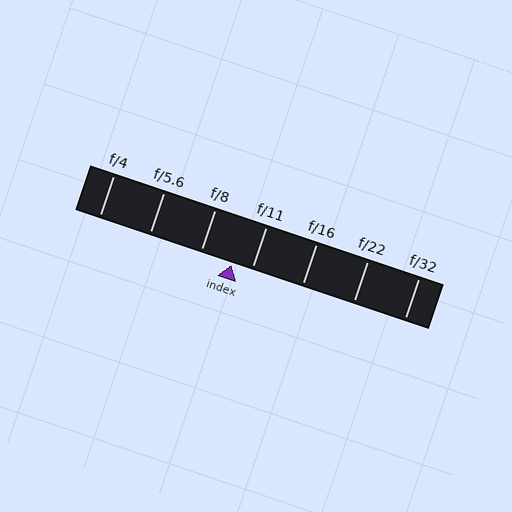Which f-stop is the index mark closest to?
The index mark is closest to f/11.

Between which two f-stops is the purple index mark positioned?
The index mark is between f/8 and f/11.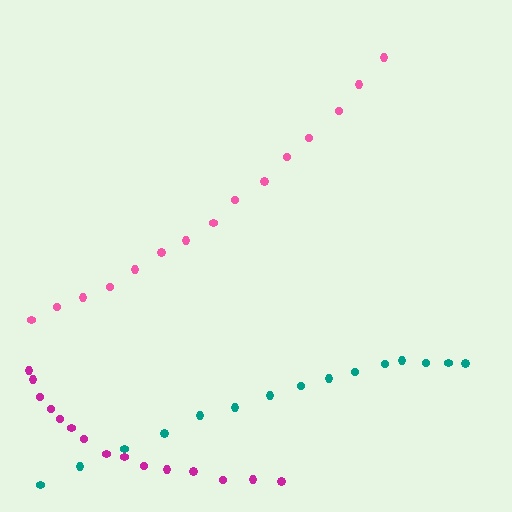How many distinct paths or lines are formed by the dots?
There are 3 distinct paths.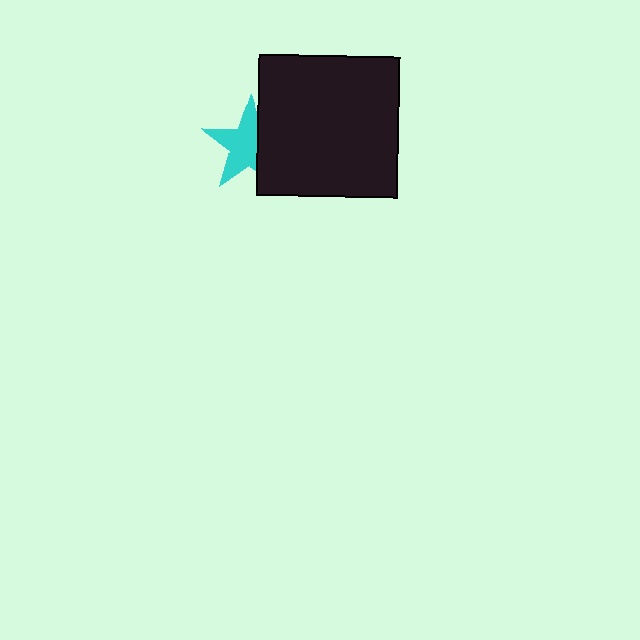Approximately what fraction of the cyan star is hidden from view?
Roughly 35% of the cyan star is hidden behind the black square.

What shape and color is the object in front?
The object in front is a black square.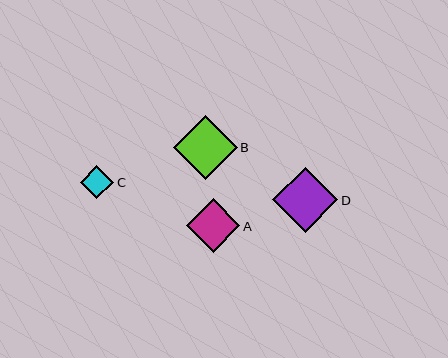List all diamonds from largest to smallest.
From largest to smallest: D, B, A, C.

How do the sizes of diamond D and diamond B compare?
Diamond D and diamond B are approximately the same size.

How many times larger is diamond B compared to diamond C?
Diamond B is approximately 1.9 times the size of diamond C.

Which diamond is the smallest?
Diamond C is the smallest with a size of approximately 34 pixels.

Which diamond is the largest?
Diamond D is the largest with a size of approximately 66 pixels.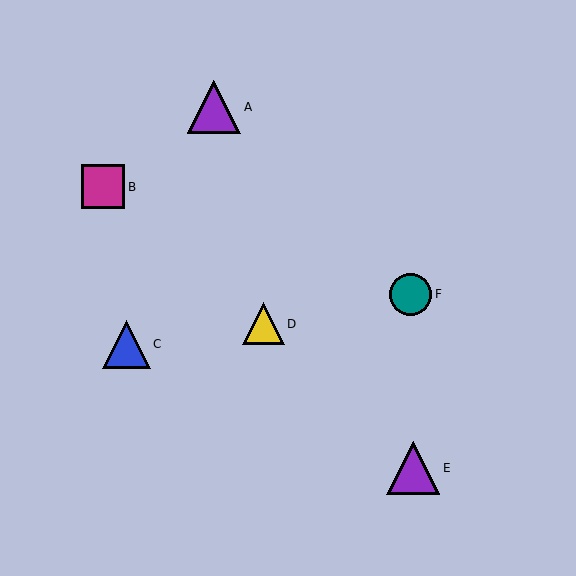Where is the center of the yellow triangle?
The center of the yellow triangle is at (263, 324).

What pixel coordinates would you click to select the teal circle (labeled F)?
Click at (411, 294) to select the teal circle F.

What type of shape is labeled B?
Shape B is a magenta square.